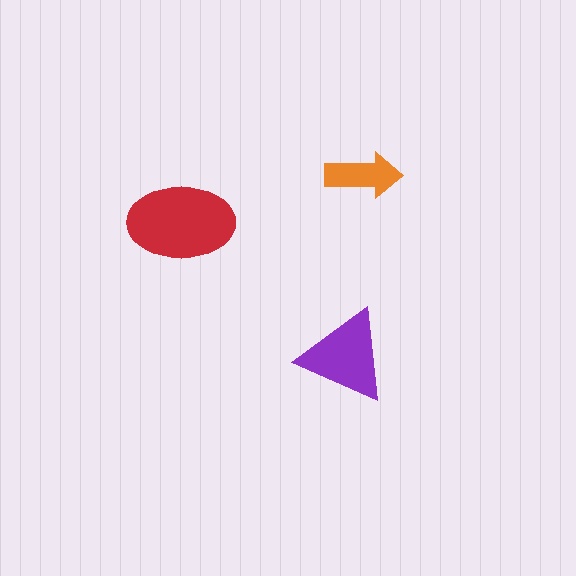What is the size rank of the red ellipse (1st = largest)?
1st.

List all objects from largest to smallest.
The red ellipse, the purple triangle, the orange arrow.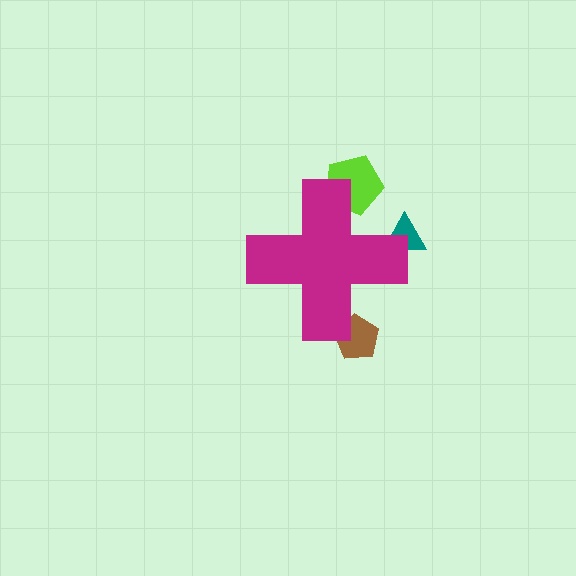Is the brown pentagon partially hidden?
Yes, the brown pentagon is partially hidden behind the magenta cross.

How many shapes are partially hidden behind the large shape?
3 shapes are partially hidden.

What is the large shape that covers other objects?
A magenta cross.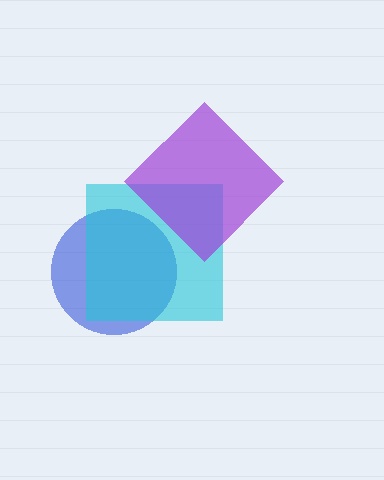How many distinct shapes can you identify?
There are 3 distinct shapes: a blue circle, a cyan square, a purple diamond.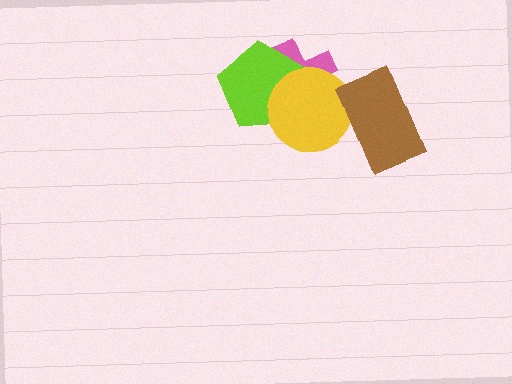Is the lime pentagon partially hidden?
Yes, it is partially covered by another shape.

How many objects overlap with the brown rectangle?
1 object overlaps with the brown rectangle.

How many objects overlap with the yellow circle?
3 objects overlap with the yellow circle.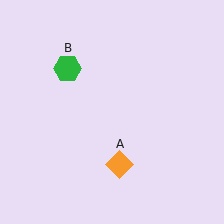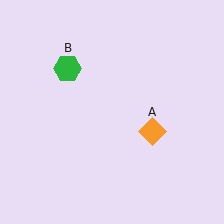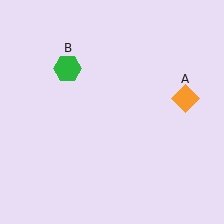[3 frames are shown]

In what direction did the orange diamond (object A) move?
The orange diamond (object A) moved up and to the right.